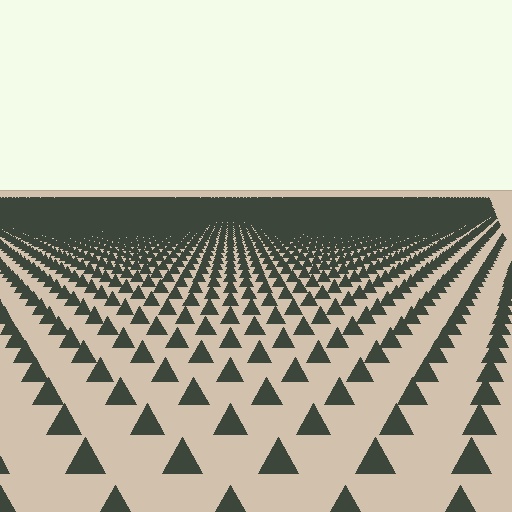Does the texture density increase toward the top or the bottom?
Density increases toward the top.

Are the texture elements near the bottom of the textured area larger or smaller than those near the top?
Larger. Near the bottom, elements are closer to the viewer and appear at a bigger on-screen size.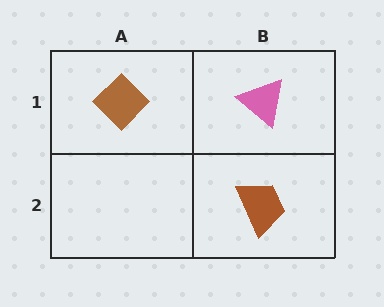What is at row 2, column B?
A brown trapezoid.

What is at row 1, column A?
A brown diamond.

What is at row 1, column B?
A pink triangle.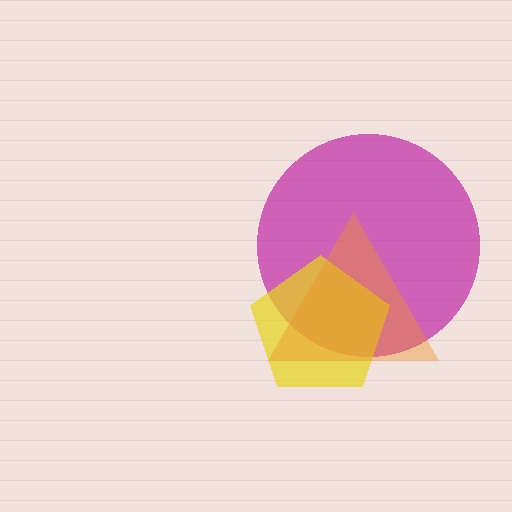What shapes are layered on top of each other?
The layered shapes are: a magenta circle, a yellow pentagon, an orange triangle.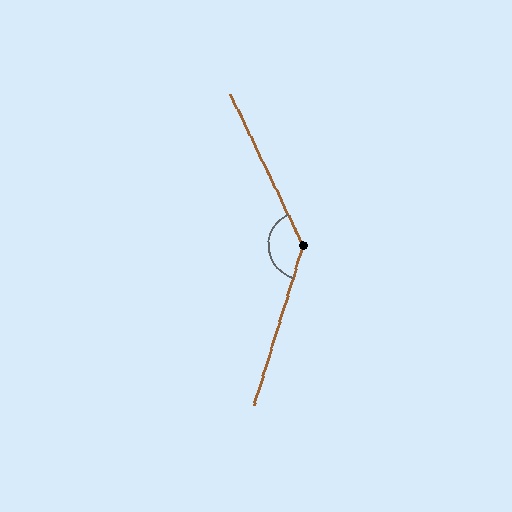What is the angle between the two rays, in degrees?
Approximately 137 degrees.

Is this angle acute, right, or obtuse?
It is obtuse.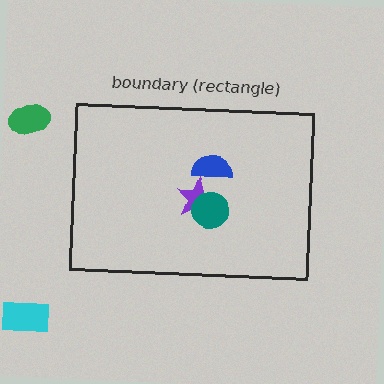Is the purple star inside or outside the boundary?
Inside.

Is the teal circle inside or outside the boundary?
Inside.